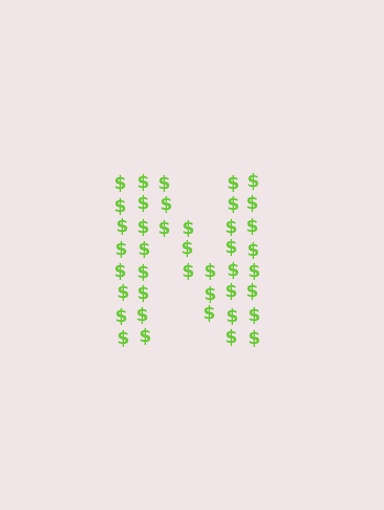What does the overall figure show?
The overall figure shows the letter N.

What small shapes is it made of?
It is made of small dollar signs.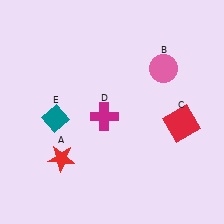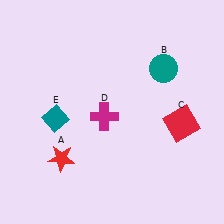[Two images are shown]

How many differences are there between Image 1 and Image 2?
There is 1 difference between the two images.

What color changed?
The circle (B) changed from pink in Image 1 to teal in Image 2.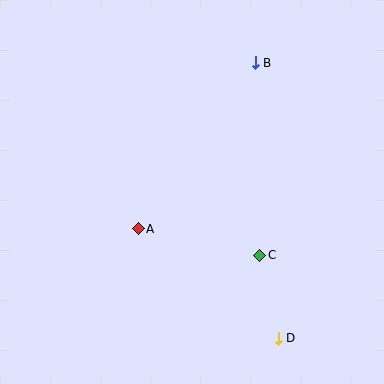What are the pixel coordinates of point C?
Point C is at (260, 255).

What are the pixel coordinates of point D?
Point D is at (278, 338).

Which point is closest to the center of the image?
Point A at (138, 229) is closest to the center.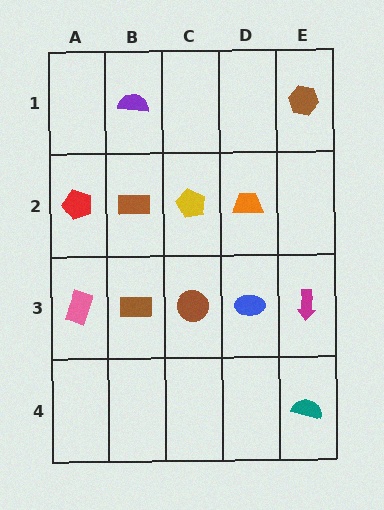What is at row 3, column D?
A blue ellipse.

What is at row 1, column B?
A purple semicircle.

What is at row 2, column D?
An orange trapezoid.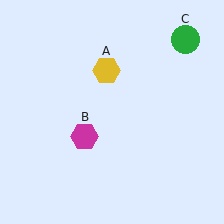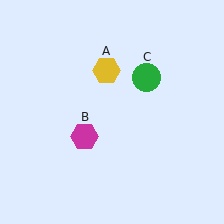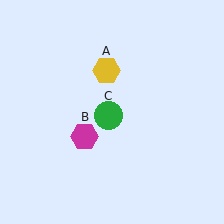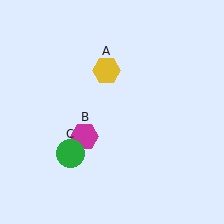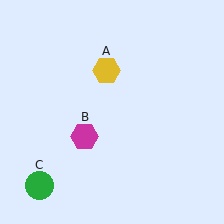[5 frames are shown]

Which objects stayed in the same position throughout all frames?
Yellow hexagon (object A) and magenta hexagon (object B) remained stationary.